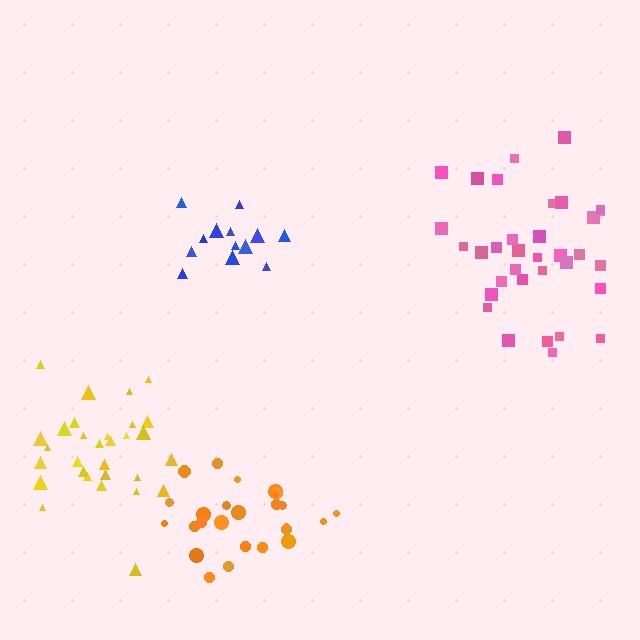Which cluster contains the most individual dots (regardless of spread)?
Pink (34).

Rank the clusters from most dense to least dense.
orange, blue, yellow, pink.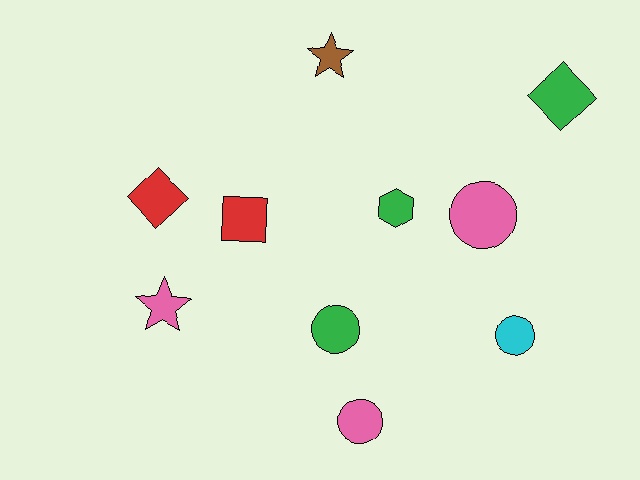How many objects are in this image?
There are 10 objects.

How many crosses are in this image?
There are no crosses.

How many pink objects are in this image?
There are 3 pink objects.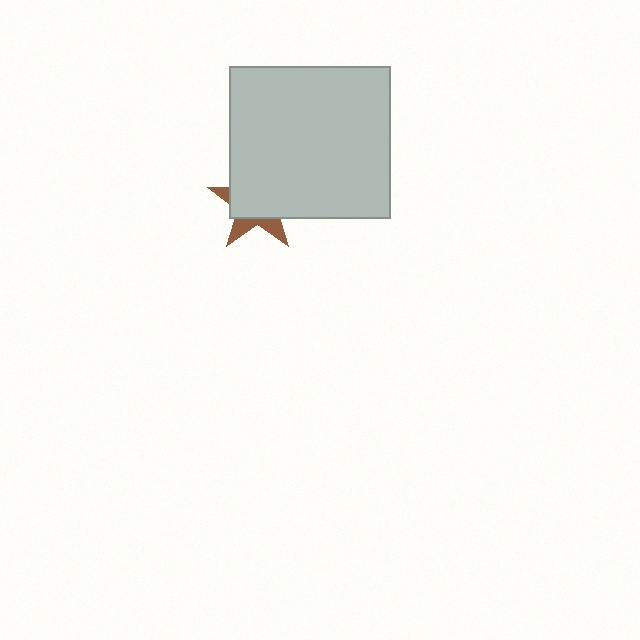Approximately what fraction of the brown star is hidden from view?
Roughly 70% of the brown star is hidden behind the light gray rectangle.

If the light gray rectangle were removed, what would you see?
You would see the complete brown star.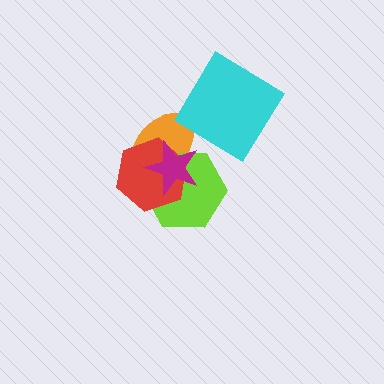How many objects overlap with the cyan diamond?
0 objects overlap with the cyan diamond.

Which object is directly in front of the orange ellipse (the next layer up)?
The lime hexagon is directly in front of the orange ellipse.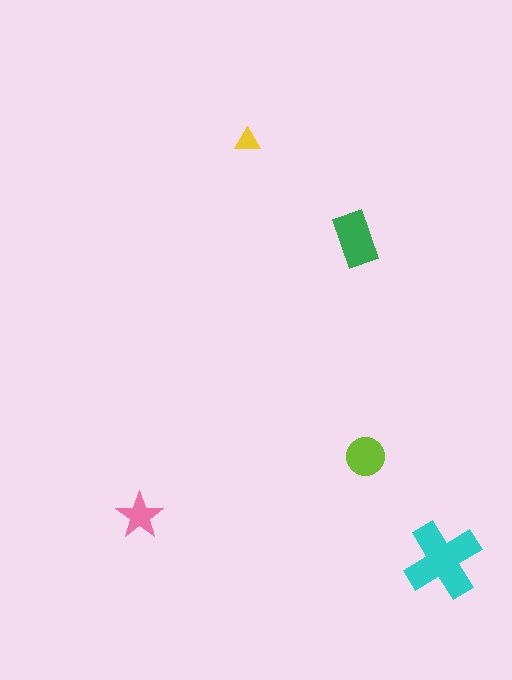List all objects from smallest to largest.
The yellow triangle, the pink star, the lime circle, the green rectangle, the cyan cross.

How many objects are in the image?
There are 5 objects in the image.